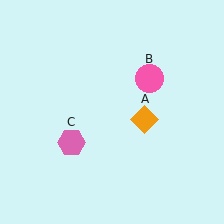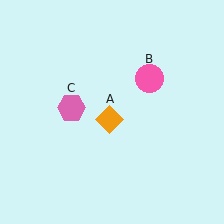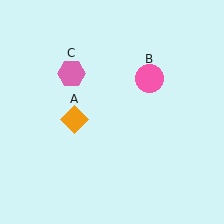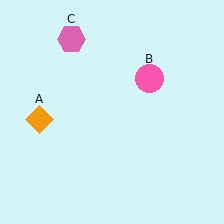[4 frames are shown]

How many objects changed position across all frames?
2 objects changed position: orange diamond (object A), pink hexagon (object C).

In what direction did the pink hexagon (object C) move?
The pink hexagon (object C) moved up.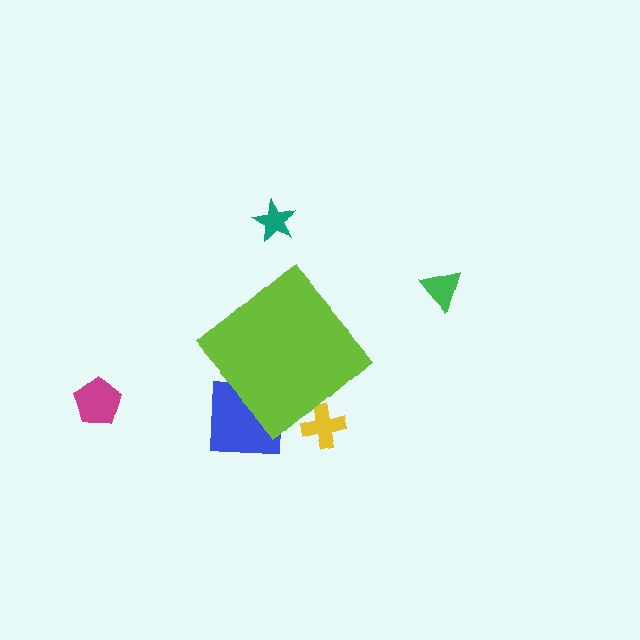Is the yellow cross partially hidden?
Yes, the yellow cross is partially hidden behind the lime diamond.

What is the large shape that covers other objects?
A lime diamond.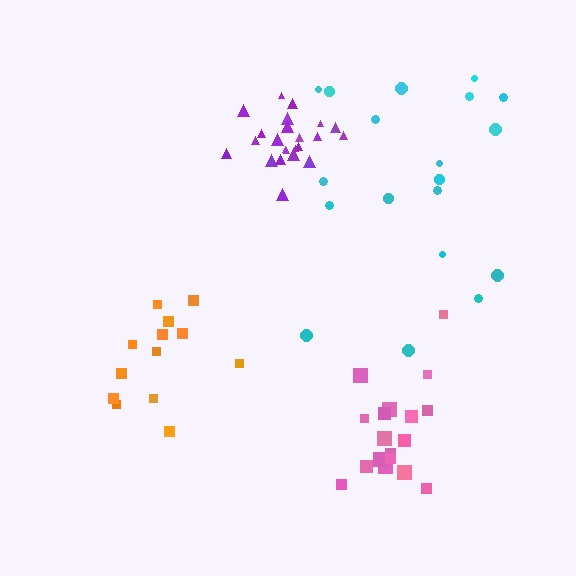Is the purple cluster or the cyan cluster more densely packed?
Purple.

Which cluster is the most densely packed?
Purple.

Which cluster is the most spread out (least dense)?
Cyan.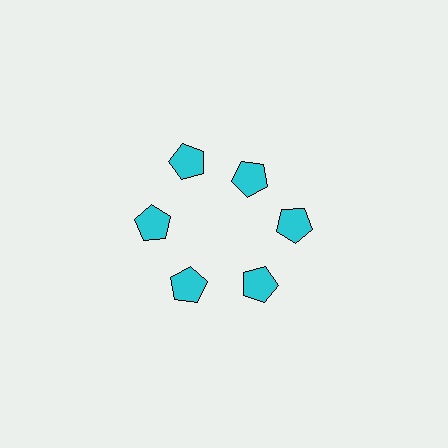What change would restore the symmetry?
The symmetry would be restored by moving it outward, back onto the ring so that all 6 pentagons sit at equal angles and equal distance from the center.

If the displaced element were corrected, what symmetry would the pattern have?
It would have 6-fold rotational symmetry — the pattern would map onto itself every 60 degrees.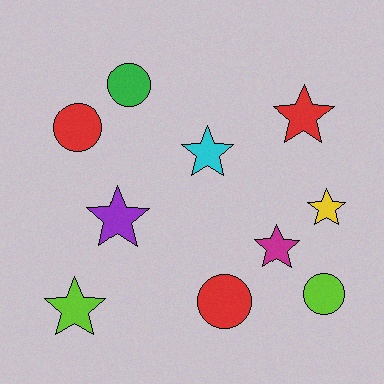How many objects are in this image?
There are 10 objects.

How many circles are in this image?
There are 4 circles.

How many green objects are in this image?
There is 1 green object.